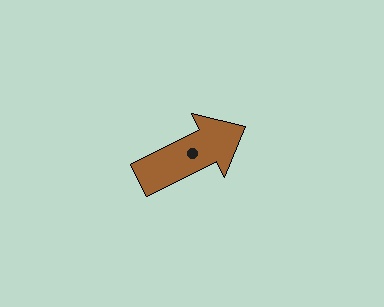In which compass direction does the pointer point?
Northeast.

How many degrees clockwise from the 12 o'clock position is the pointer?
Approximately 63 degrees.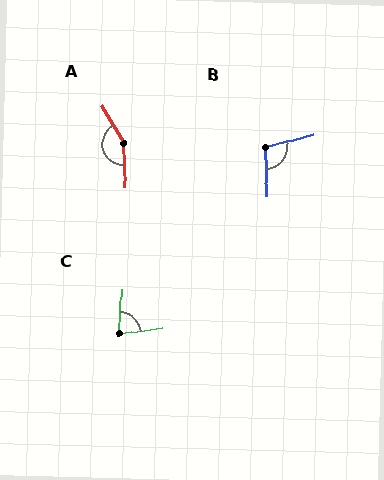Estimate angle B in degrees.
Approximately 103 degrees.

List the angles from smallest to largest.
C (78°), B (103°), A (152°).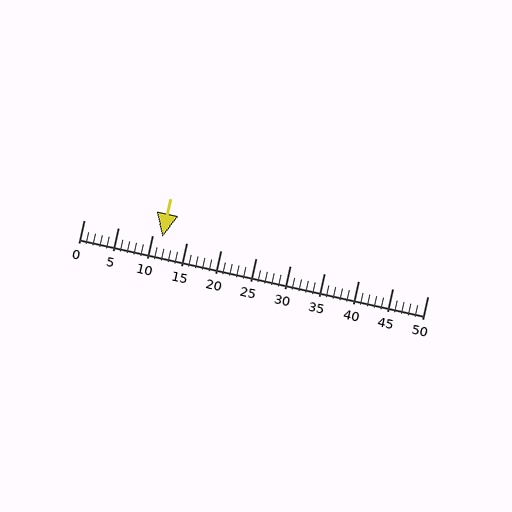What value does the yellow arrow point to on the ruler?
The yellow arrow points to approximately 12.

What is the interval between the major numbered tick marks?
The major tick marks are spaced 5 units apart.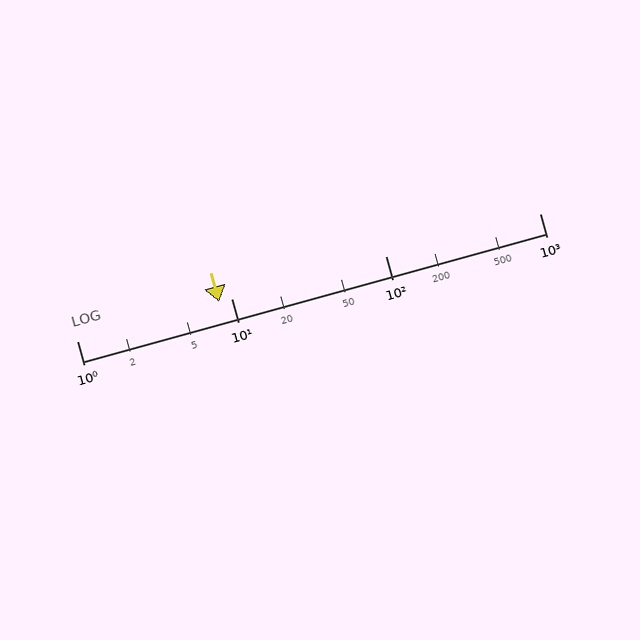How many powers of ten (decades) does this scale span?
The scale spans 3 decades, from 1 to 1000.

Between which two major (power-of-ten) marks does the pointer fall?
The pointer is between 1 and 10.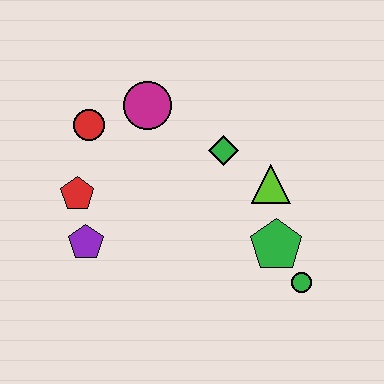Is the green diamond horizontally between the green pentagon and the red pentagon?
Yes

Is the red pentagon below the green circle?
No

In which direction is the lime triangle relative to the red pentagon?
The lime triangle is to the right of the red pentagon.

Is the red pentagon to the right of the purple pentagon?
No